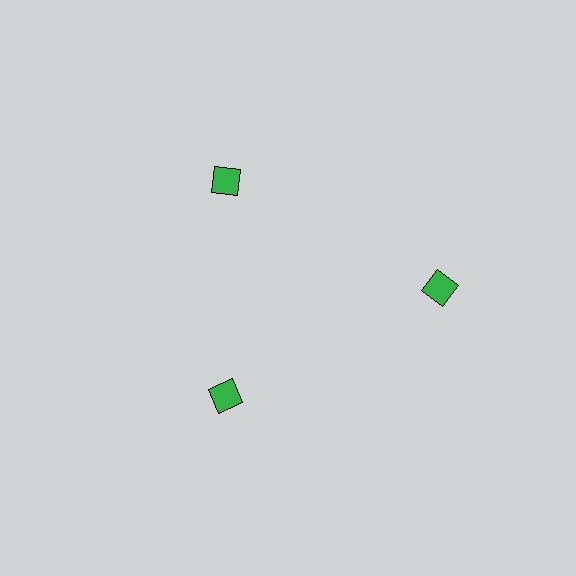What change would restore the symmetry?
The symmetry would be restored by moving it inward, back onto the ring so that all 3 squares sit at equal angles and equal distance from the center.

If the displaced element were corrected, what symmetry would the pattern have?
It would have 3-fold rotational symmetry — the pattern would map onto itself every 120 degrees.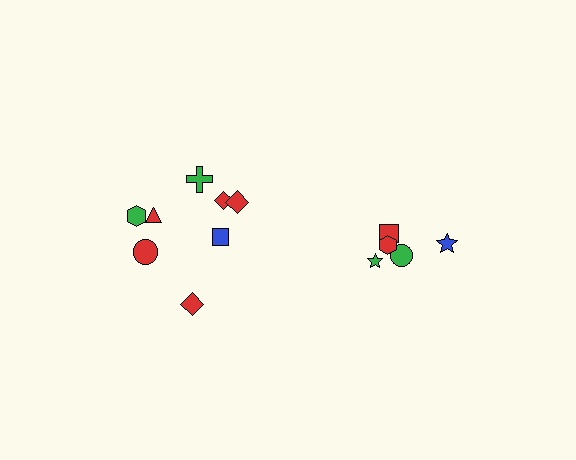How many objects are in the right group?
There are 5 objects.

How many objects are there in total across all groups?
There are 13 objects.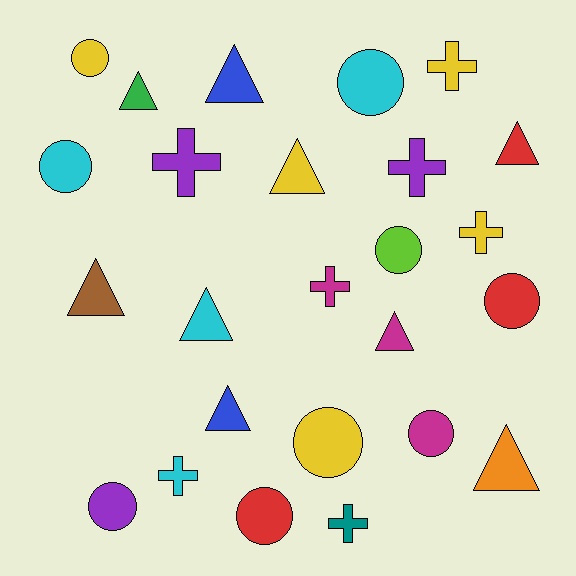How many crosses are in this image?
There are 7 crosses.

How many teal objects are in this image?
There is 1 teal object.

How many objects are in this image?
There are 25 objects.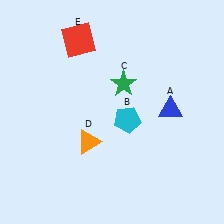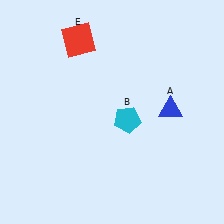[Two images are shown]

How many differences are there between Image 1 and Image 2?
There are 2 differences between the two images.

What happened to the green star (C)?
The green star (C) was removed in Image 2. It was in the top-right area of Image 1.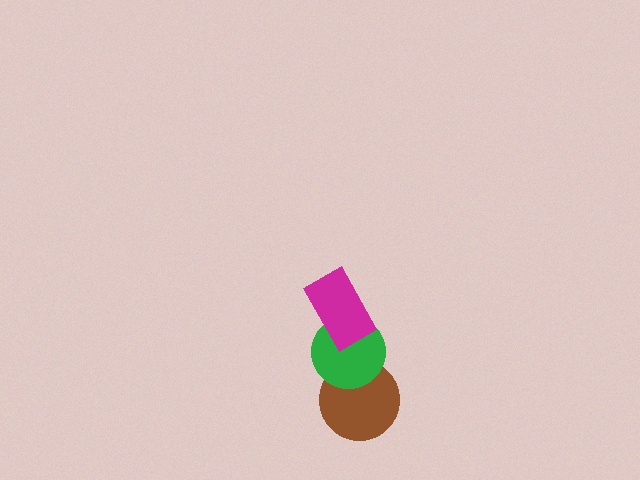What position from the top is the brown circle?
The brown circle is 3rd from the top.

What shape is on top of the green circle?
The magenta rectangle is on top of the green circle.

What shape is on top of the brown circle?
The green circle is on top of the brown circle.